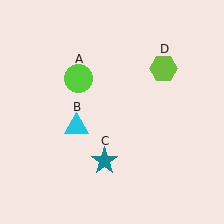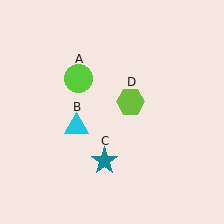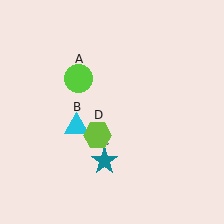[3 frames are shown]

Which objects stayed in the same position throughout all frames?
Lime circle (object A) and cyan triangle (object B) and teal star (object C) remained stationary.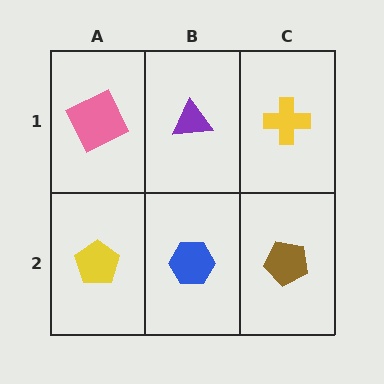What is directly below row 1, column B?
A blue hexagon.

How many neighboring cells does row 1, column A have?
2.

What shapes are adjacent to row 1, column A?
A yellow pentagon (row 2, column A), a purple triangle (row 1, column B).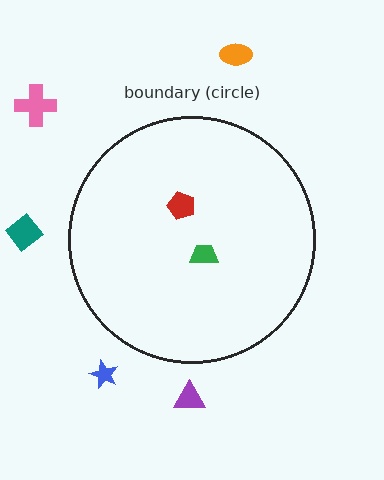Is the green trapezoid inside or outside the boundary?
Inside.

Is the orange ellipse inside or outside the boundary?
Outside.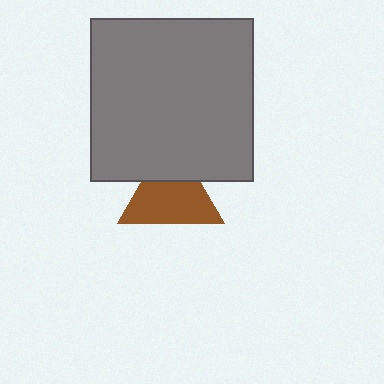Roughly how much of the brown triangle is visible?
Most of it is visible (roughly 70%).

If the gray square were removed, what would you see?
You would see the complete brown triangle.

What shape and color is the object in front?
The object in front is a gray square.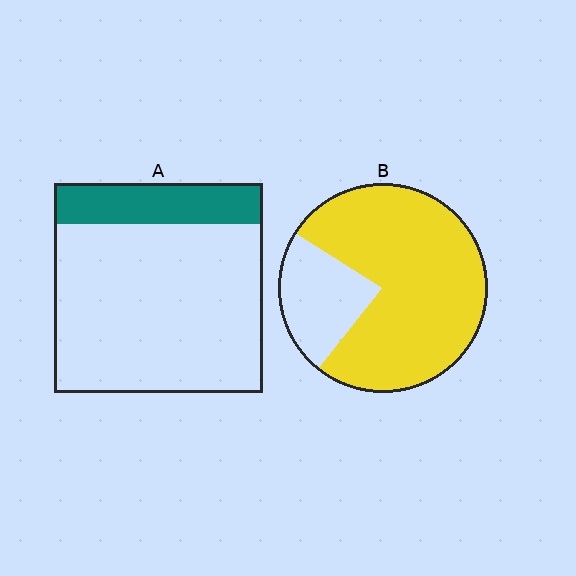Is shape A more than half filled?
No.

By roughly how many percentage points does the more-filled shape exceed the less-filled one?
By roughly 55 percentage points (B over A).